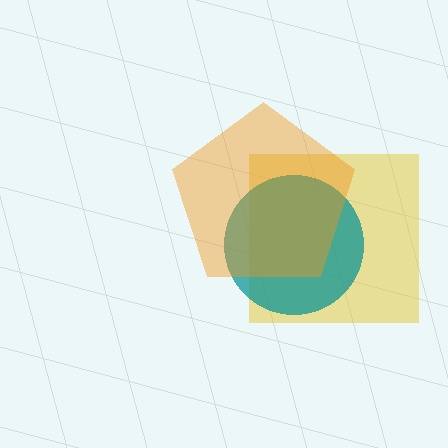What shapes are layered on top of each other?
The layered shapes are: a yellow square, a teal circle, an orange pentagon.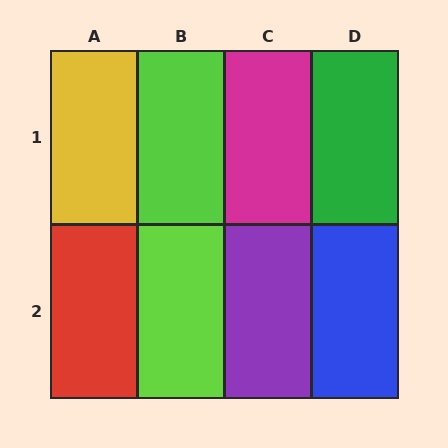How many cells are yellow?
1 cell is yellow.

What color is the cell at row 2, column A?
Red.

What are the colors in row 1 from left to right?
Yellow, lime, magenta, green.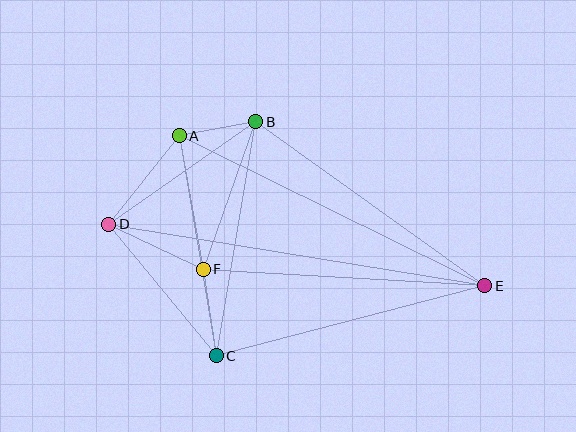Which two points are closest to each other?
Points A and B are closest to each other.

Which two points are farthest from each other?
Points D and E are farthest from each other.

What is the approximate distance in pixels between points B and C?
The distance between B and C is approximately 237 pixels.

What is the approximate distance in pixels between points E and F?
The distance between E and F is approximately 282 pixels.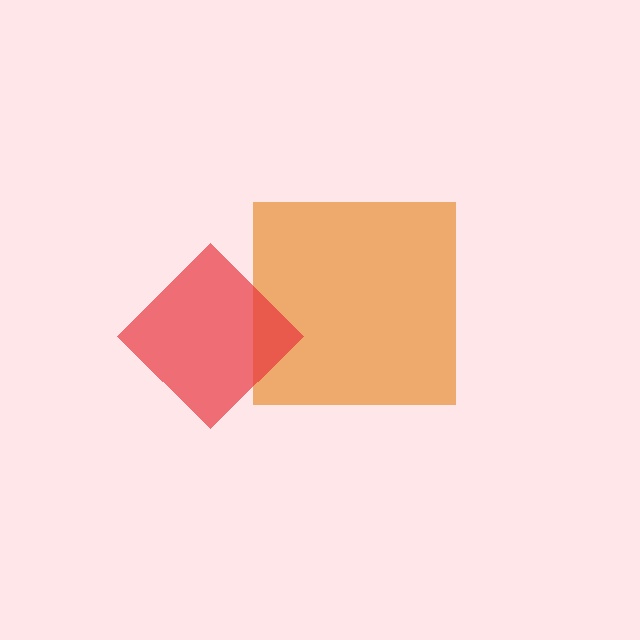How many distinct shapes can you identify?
There are 2 distinct shapes: an orange square, a red diamond.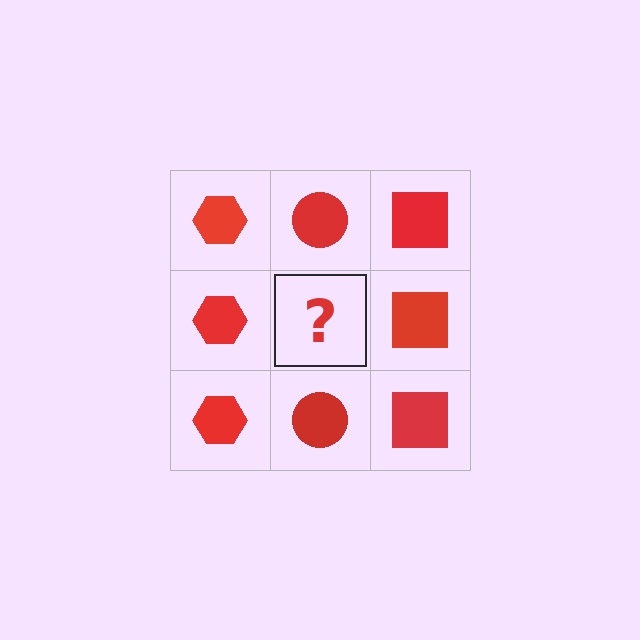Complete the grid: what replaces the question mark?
The question mark should be replaced with a red circle.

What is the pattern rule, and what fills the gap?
The rule is that each column has a consistent shape. The gap should be filled with a red circle.